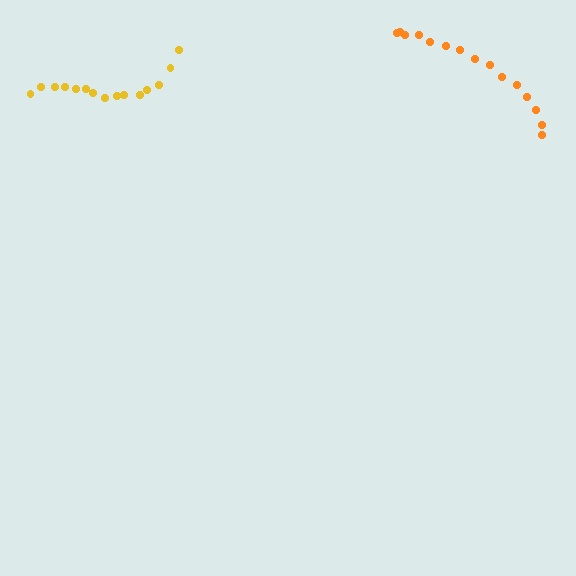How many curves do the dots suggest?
There are 2 distinct paths.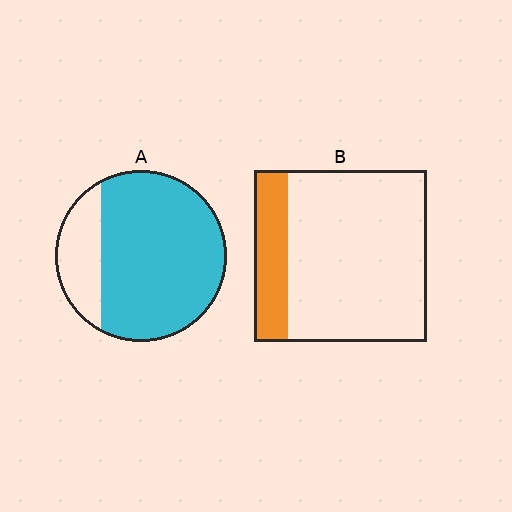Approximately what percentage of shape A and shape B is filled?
A is approximately 80% and B is approximately 20%.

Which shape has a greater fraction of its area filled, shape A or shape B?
Shape A.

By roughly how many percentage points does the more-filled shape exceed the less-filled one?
By roughly 60 percentage points (A over B).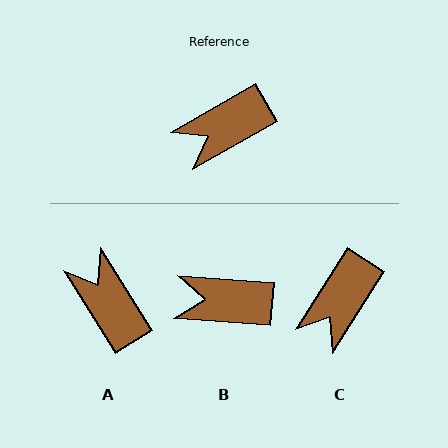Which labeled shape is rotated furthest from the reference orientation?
A, about 88 degrees away.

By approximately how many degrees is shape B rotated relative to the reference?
Approximately 34 degrees clockwise.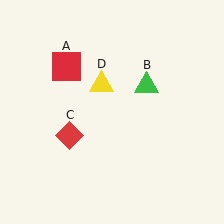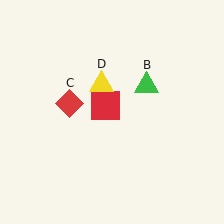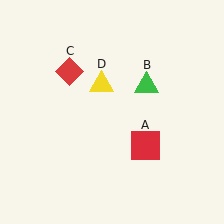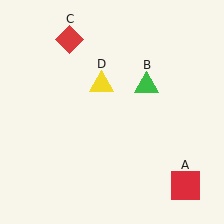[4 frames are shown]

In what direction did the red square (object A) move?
The red square (object A) moved down and to the right.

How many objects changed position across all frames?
2 objects changed position: red square (object A), red diamond (object C).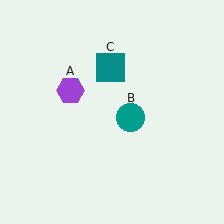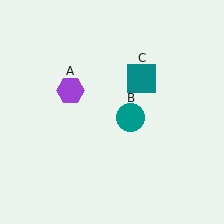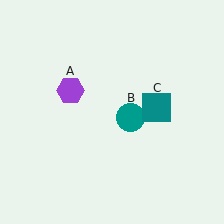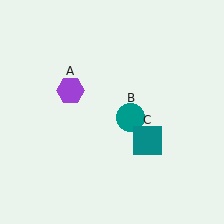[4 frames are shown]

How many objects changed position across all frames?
1 object changed position: teal square (object C).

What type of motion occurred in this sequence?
The teal square (object C) rotated clockwise around the center of the scene.